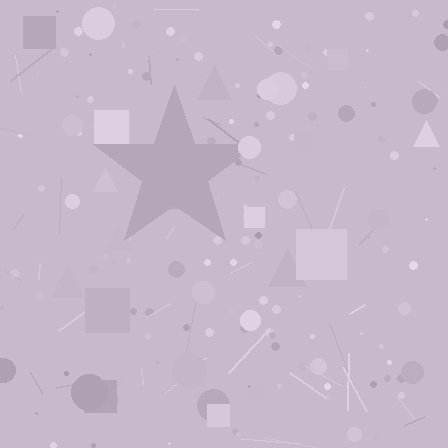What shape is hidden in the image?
A star is hidden in the image.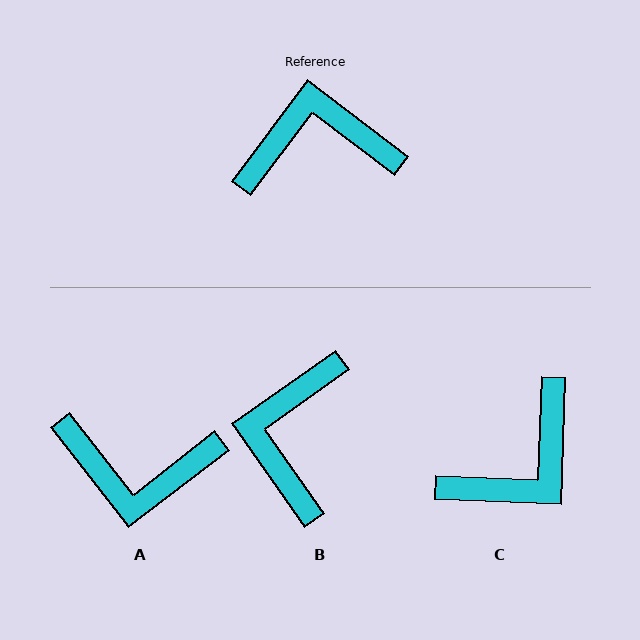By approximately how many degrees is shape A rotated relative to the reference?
Approximately 165 degrees counter-clockwise.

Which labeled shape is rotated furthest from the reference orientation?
A, about 165 degrees away.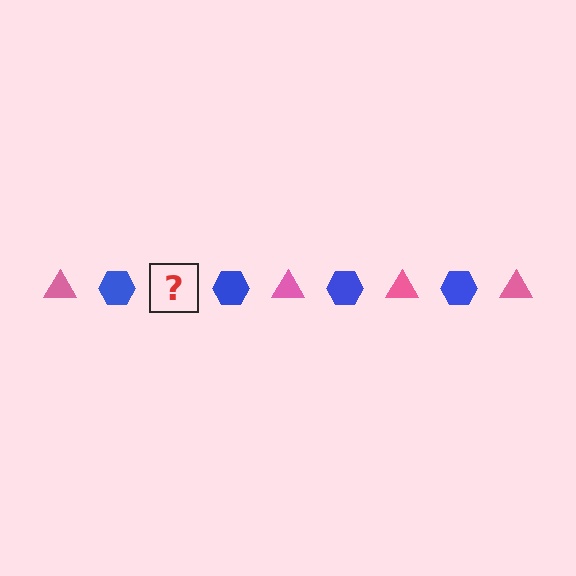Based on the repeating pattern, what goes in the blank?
The blank should be a pink triangle.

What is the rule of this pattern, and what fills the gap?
The rule is that the pattern alternates between pink triangle and blue hexagon. The gap should be filled with a pink triangle.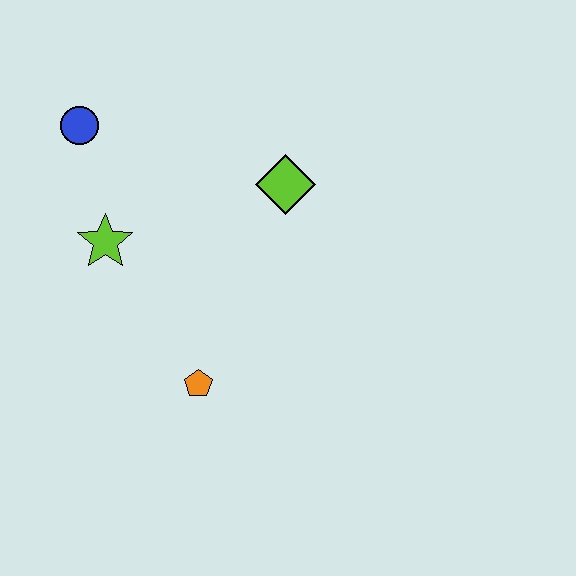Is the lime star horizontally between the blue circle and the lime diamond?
Yes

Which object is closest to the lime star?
The blue circle is closest to the lime star.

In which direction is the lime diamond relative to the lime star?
The lime diamond is to the right of the lime star.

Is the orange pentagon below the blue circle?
Yes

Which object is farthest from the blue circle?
The orange pentagon is farthest from the blue circle.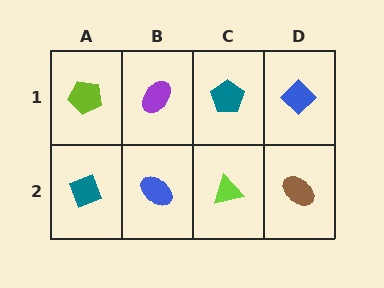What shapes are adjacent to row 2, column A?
A lime pentagon (row 1, column A), a blue ellipse (row 2, column B).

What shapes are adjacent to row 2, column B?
A purple ellipse (row 1, column B), a teal diamond (row 2, column A), a lime triangle (row 2, column C).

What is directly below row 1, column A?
A teal diamond.